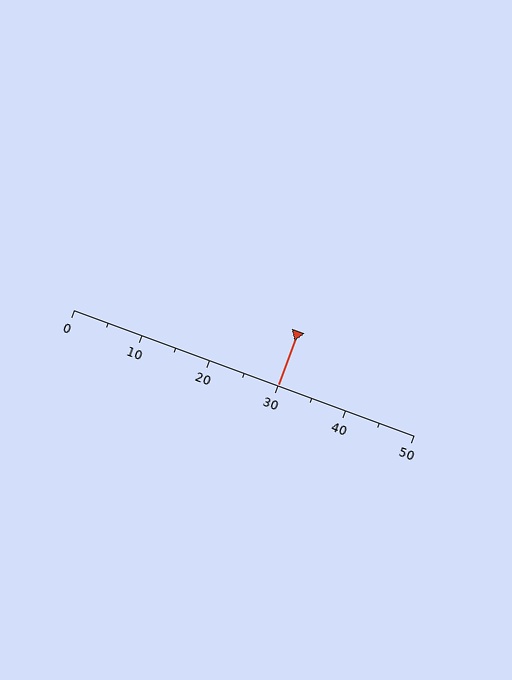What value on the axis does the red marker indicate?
The marker indicates approximately 30.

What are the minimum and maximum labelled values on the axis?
The axis runs from 0 to 50.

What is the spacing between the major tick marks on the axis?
The major ticks are spaced 10 apart.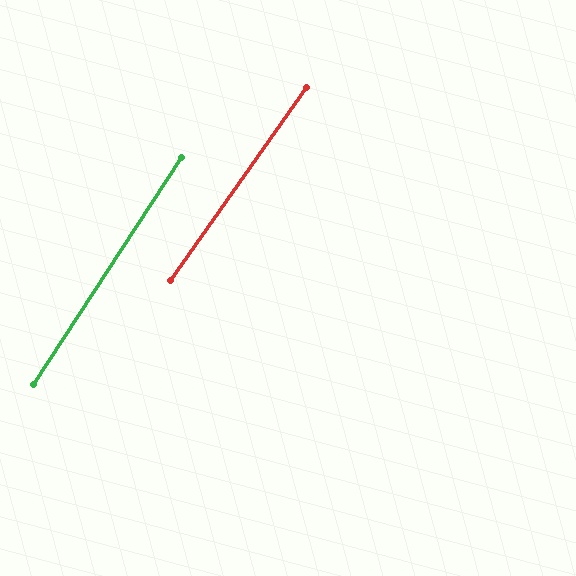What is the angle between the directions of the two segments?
Approximately 2 degrees.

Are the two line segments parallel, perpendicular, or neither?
Parallel — their directions differ by only 2.0°.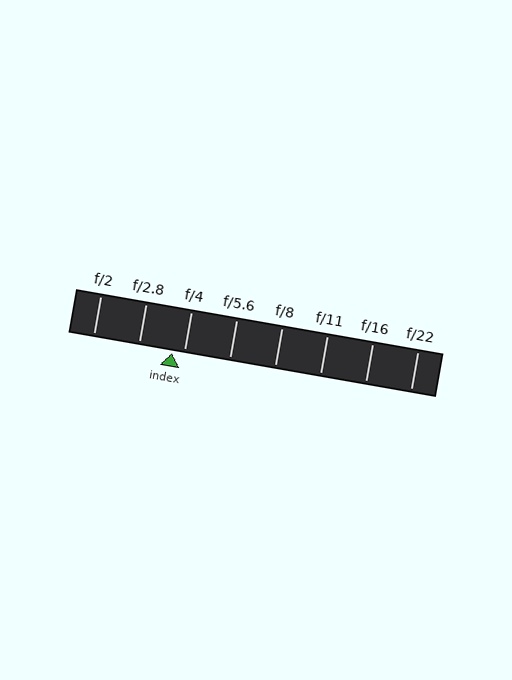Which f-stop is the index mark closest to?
The index mark is closest to f/4.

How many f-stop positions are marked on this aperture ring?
There are 8 f-stop positions marked.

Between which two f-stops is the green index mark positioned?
The index mark is between f/2.8 and f/4.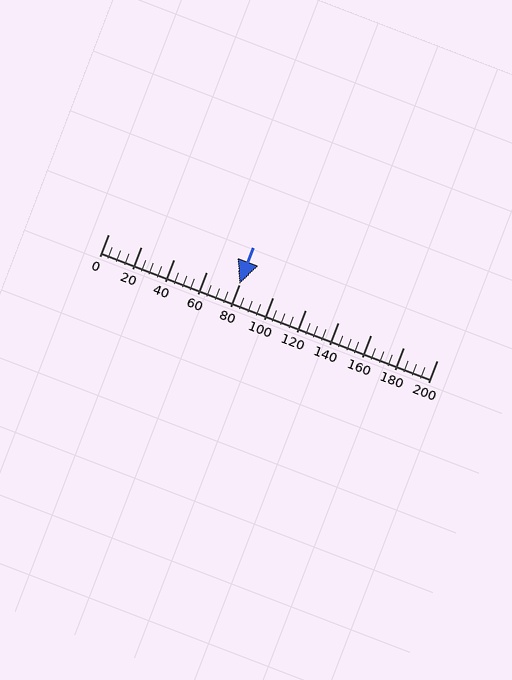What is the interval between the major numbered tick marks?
The major tick marks are spaced 20 units apart.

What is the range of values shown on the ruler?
The ruler shows values from 0 to 200.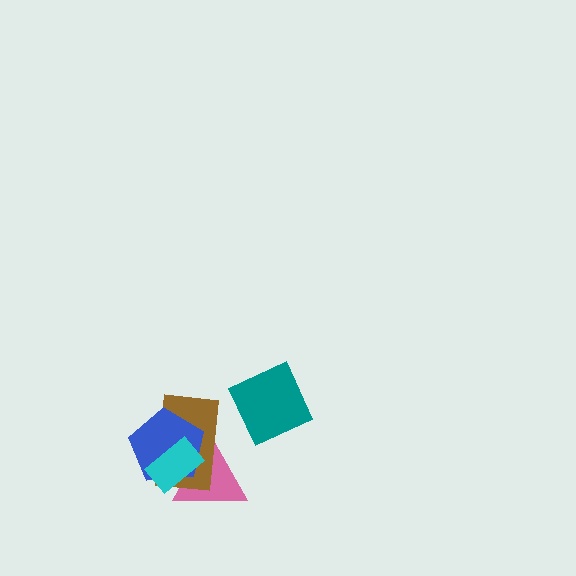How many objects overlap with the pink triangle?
3 objects overlap with the pink triangle.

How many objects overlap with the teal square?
0 objects overlap with the teal square.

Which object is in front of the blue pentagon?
The cyan rectangle is in front of the blue pentagon.